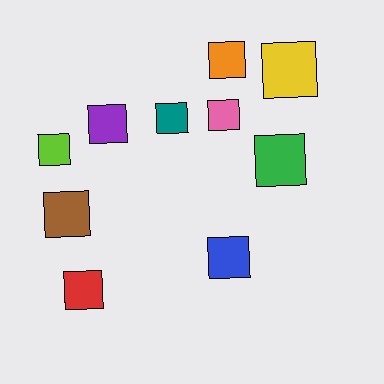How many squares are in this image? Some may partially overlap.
There are 10 squares.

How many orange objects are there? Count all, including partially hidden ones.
There is 1 orange object.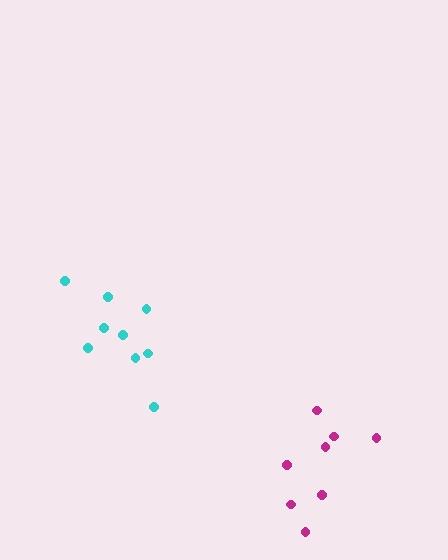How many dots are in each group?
Group 1: 9 dots, Group 2: 8 dots (17 total).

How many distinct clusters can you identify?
There are 2 distinct clusters.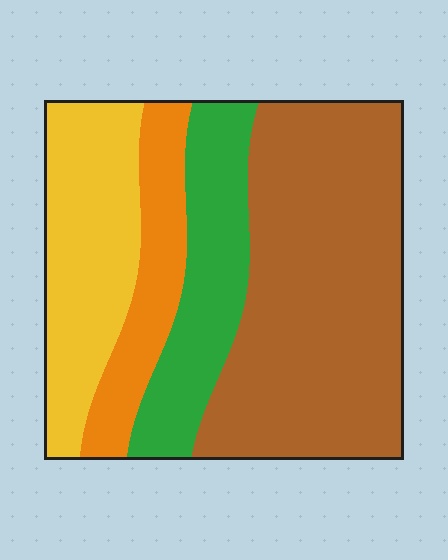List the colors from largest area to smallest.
From largest to smallest: brown, yellow, green, orange.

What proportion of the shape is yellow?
Yellow takes up about one fifth (1/5) of the shape.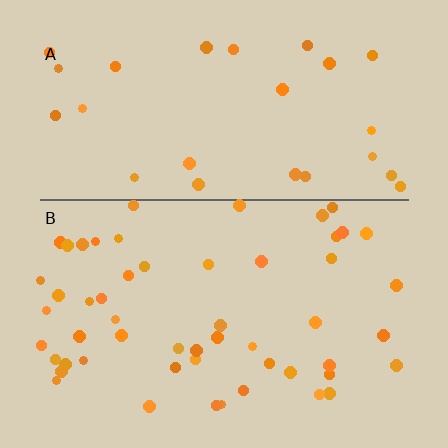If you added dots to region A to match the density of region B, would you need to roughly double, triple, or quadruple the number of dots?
Approximately double.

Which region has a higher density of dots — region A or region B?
B (the bottom).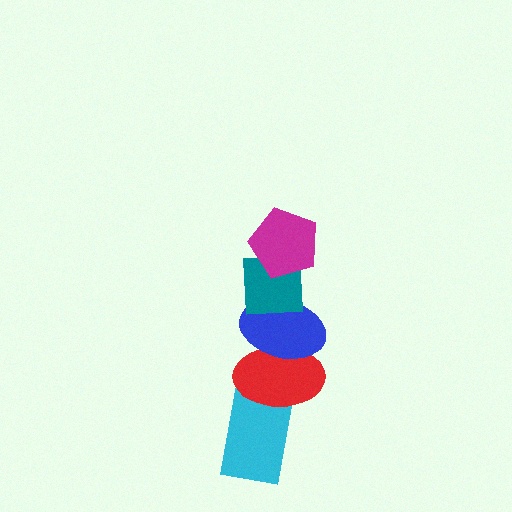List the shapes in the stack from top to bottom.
From top to bottom: the magenta pentagon, the teal square, the blue ellipse, the red ellipse, the cyan rectangle.